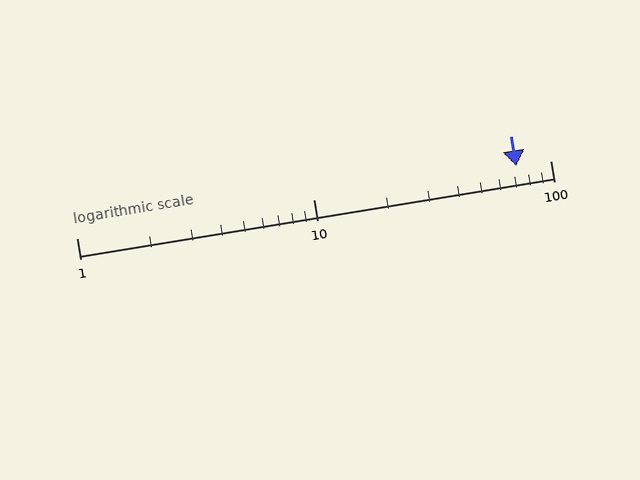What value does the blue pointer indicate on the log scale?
The pointer indicates approximately 72.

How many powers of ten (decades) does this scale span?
The scale spans 2 decades, from 1 to 100.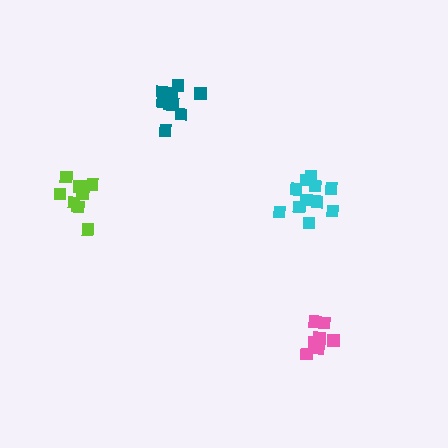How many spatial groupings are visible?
There are 4 spatial groupings.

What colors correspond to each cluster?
The clusters are colored: cyan, lime, pink, teal.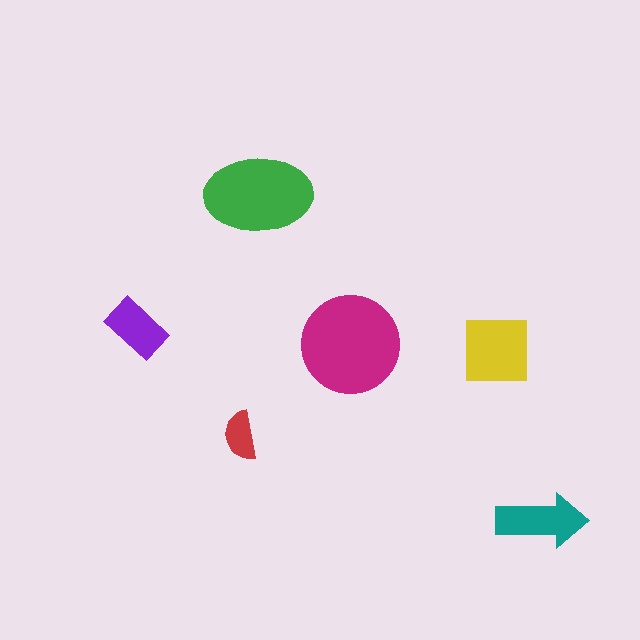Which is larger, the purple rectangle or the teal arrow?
The teal arrow.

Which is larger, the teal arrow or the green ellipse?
The green ellipse.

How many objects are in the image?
There are 6 objects in the image.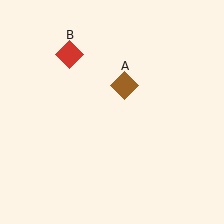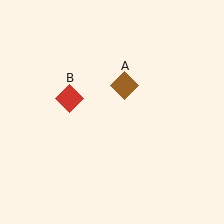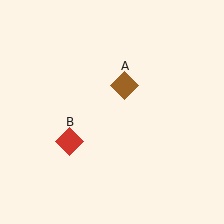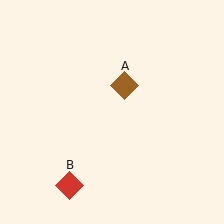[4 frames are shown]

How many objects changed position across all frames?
1 object changed position: red diamond (object B).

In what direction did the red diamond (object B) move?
The red diamond (object B) moved down.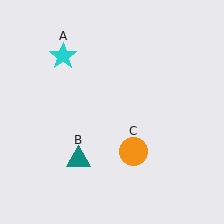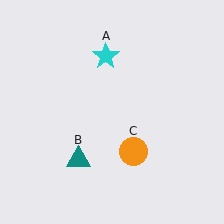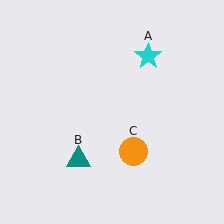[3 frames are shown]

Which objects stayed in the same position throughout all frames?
Teal triangle (object B) and orange circle (object C) remained stationary.